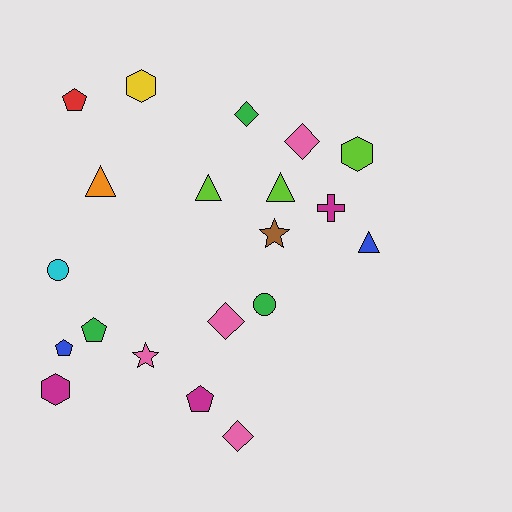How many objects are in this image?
There are 20 objects.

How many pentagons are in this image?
There are 4 pentagons.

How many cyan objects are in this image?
There is 1 cyan object.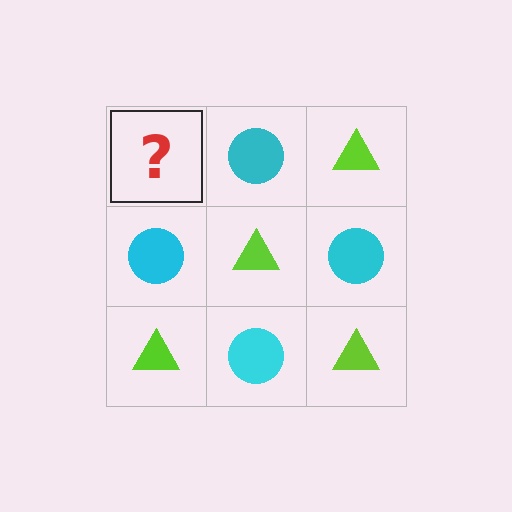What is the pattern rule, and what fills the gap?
The rule is that it alternates lime triangle and cyan circle in a checkerboard pattern. The gap should be filled with a lime triangle.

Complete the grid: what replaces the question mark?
The question mark should be replaced with a lime triangle.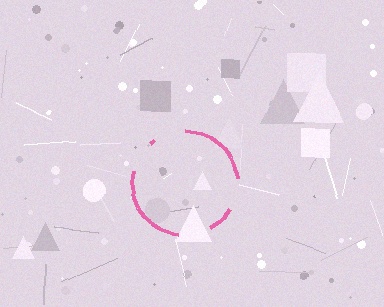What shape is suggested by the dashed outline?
The dashed outline suggests a circle.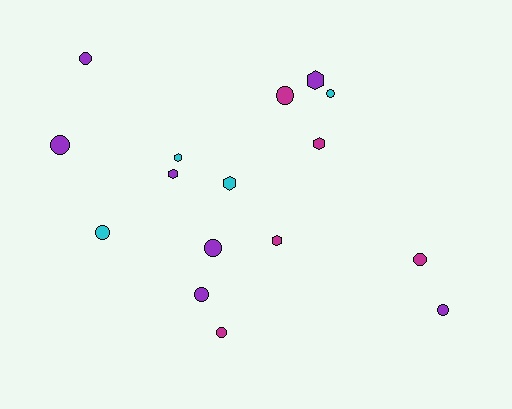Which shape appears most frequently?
Circle, with 10 objects.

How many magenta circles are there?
There are 3 magenta circles.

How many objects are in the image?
There are 16 objects.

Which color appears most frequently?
Purple, with 7 objects.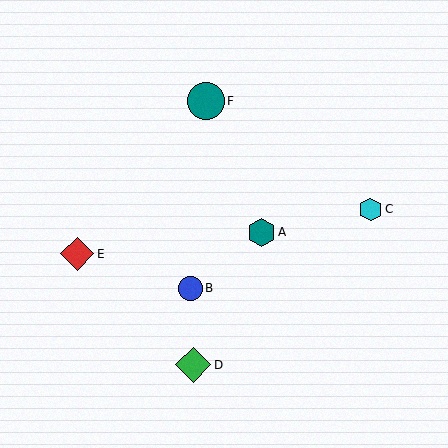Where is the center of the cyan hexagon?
The center of the cyan hexagon is at (371, 209).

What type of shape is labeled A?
Shape A is a teal hexagon.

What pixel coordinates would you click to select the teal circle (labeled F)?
Click at (206, 101) to select the teal circle F.